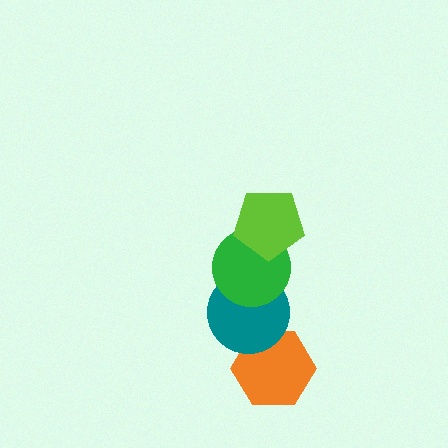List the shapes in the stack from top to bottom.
From top to bottom: the lime pentagon, the green circle, the teal circle, the orange hexagon.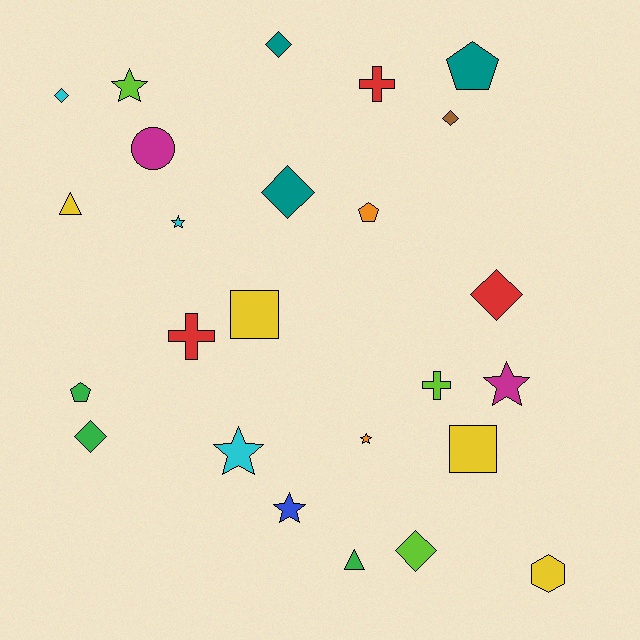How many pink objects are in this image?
There are no pink objects.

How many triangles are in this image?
There are 2 triangles.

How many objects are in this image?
There are 25 objects.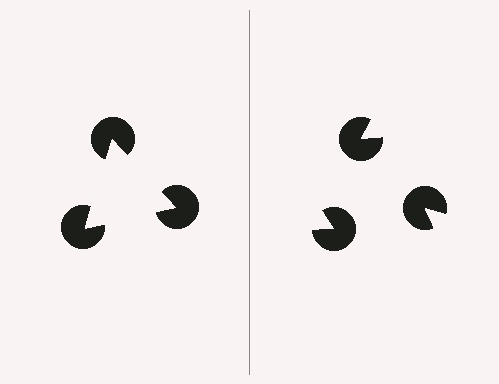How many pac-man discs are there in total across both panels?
6 — 3 on each side.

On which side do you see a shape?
An illusory triangle appears on the left side. On the right side the wedge cuts are rotated, so no coherent shape forms.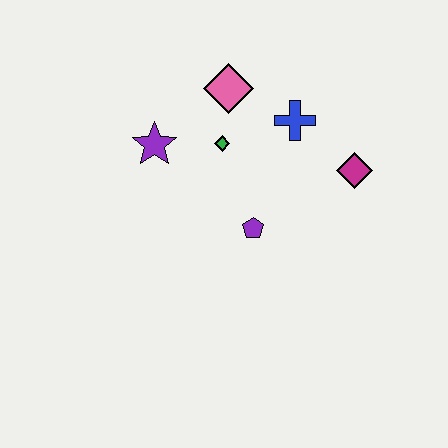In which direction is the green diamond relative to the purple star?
The green diamond is to the right of the purple star.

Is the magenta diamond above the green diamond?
No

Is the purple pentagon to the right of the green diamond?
Yes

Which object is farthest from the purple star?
The magenta diamond is farthest from the purple star.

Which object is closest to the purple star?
The green diamond is closest to the purple star.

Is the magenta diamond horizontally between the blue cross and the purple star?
No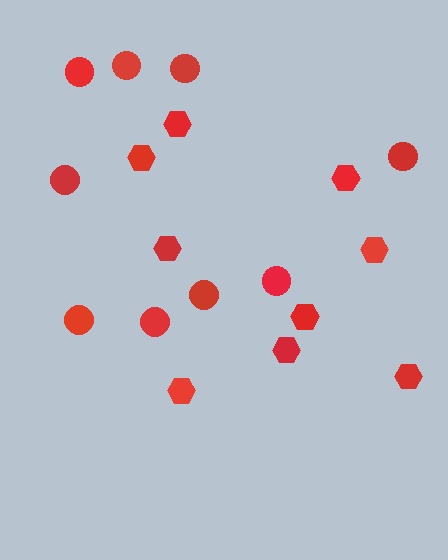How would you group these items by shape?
There are 2 groups: one group of hexagons (9) and one group of circles (9).